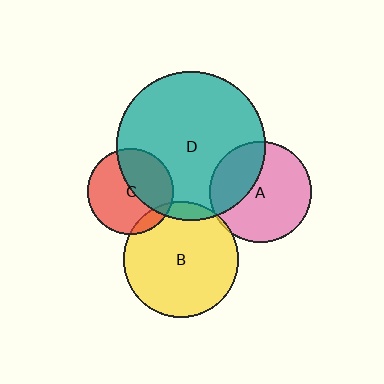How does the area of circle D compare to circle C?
Approximately 3.0 times.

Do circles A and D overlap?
Yes.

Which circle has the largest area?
Circle D (teal).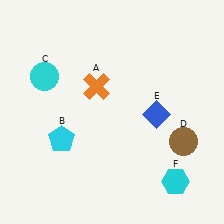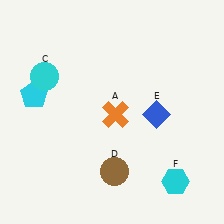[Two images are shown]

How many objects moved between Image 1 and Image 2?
3 objects moved between the two images.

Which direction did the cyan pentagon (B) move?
The cyan pentagon (B) moved up.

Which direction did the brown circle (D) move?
The brown circle (D) moved left.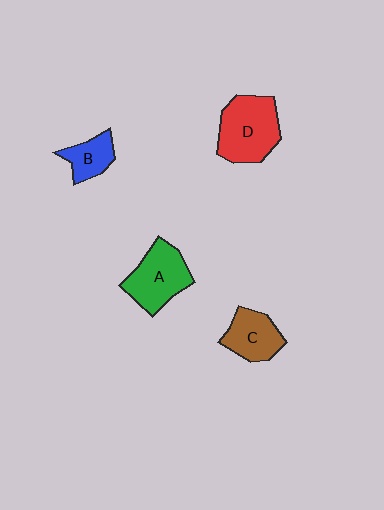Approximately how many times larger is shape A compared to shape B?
Approximately 1.8 times.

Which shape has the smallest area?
Shape B (blue).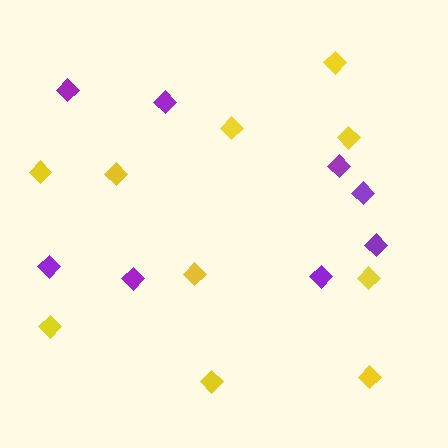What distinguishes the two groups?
There are 2 groups: one group of yellow diamonds (10) and one group of purple diamonds (8).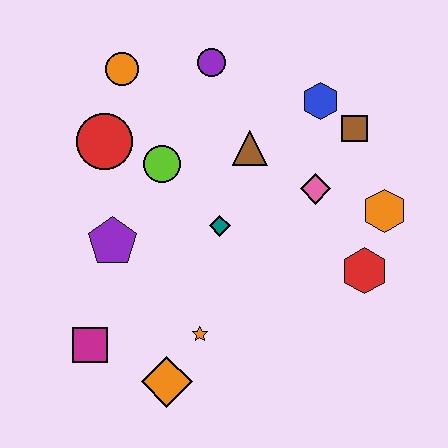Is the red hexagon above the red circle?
No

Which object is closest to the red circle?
The lime circle is closest to the red circle.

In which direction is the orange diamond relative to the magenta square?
The orange diamond is to the right of the magenta square.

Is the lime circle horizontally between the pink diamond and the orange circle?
Yes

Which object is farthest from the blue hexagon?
The magenta square is farthest from the blue hexagon.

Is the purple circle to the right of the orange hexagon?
No